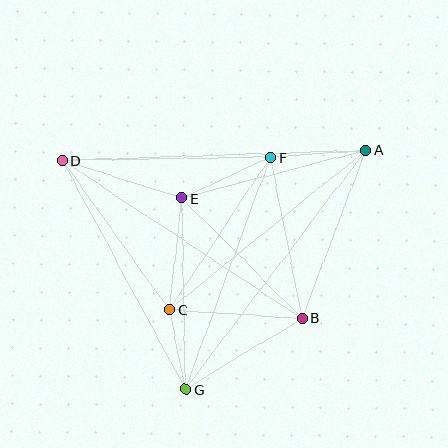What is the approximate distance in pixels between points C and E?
The distance between C and E is approximately 113 pixels.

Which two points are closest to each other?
Points C and G are closest to each other.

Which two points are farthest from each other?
Points A and D are farthest from each other.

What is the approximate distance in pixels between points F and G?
The distance between F and G is approximately 247 pixels.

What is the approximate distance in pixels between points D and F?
The distance between D and F is approximately 208 pixels.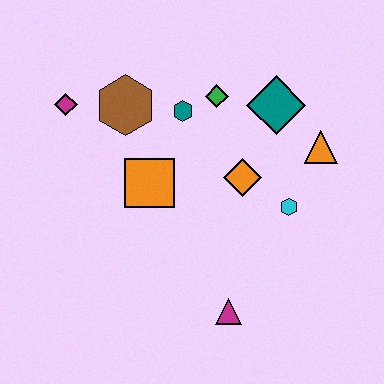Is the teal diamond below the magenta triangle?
No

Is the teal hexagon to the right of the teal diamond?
No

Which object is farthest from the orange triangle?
The magenta diamond is farthest from the orange triangle.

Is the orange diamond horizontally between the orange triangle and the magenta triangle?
Yes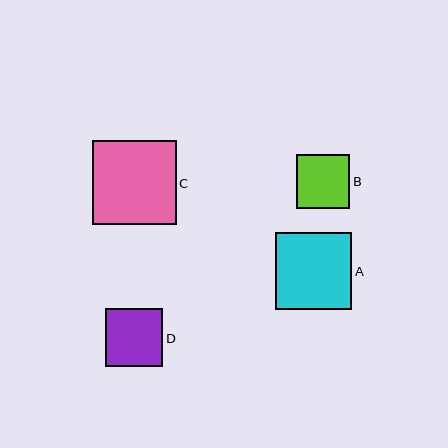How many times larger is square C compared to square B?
Square C is approximately 1.6 times the size of square B.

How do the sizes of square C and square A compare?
Square C and square A are approximately the same size.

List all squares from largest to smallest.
From largest to smallest: C, A, D, B.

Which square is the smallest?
Square B is the smallest with a size of approximately 53 pixels.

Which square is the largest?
Square C is the largest with a size of approximately 84 pixels.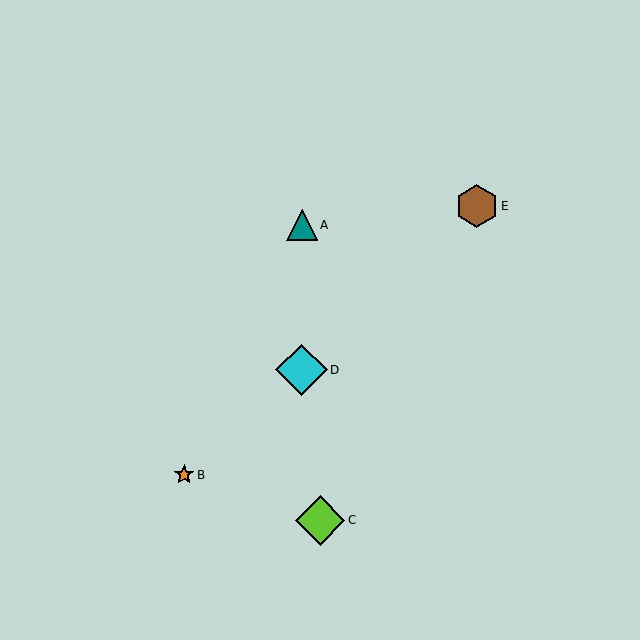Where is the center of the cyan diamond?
The center of the cyan diamond is at (302, 370).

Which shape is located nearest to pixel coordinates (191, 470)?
The orange star (labeled B) at (184, 475) is nearest to that location.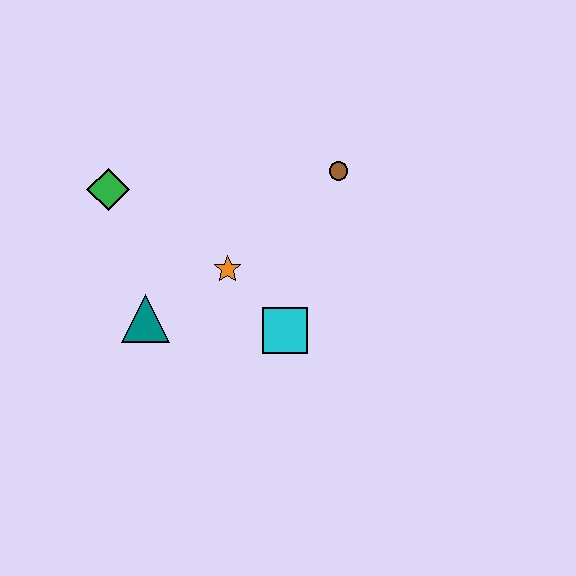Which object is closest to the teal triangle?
The orange star is closest to the teal triangle.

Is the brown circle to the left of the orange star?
No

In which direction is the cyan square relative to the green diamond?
The cyan square is to the right of the green diamond.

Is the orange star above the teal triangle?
Yes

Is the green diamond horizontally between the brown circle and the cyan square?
No